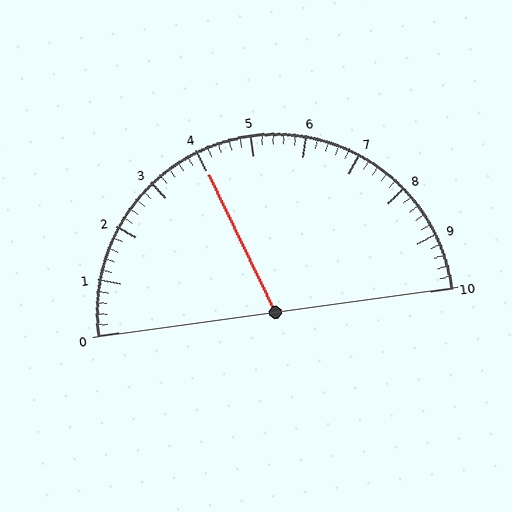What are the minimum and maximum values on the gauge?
The gauge ranges from 0 to 10.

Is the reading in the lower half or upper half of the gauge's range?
The reading is in the lower half of the range (0 to 10).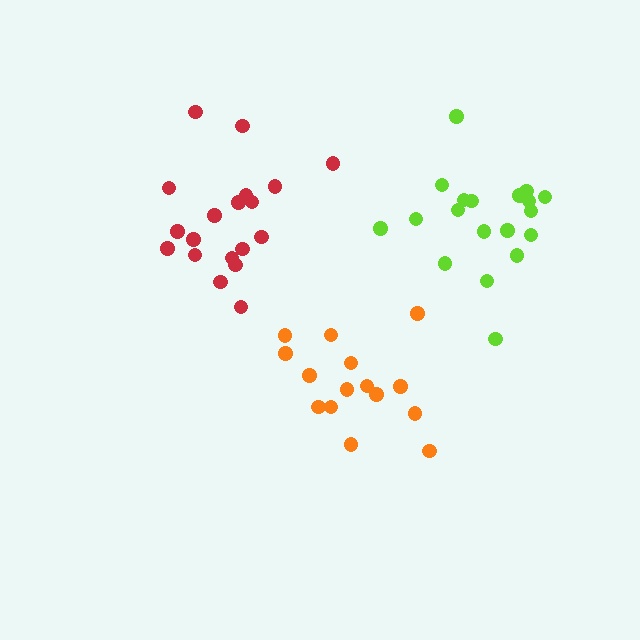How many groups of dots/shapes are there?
There are 3 groups.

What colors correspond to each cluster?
The clusters are colored: lime, orange, red.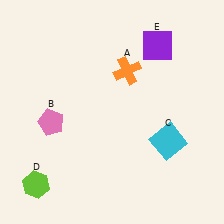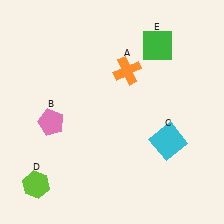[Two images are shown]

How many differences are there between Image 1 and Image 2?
There is 1 difference between the two images.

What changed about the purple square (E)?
In Image 1, E is purple. In Image 2, it changed to green.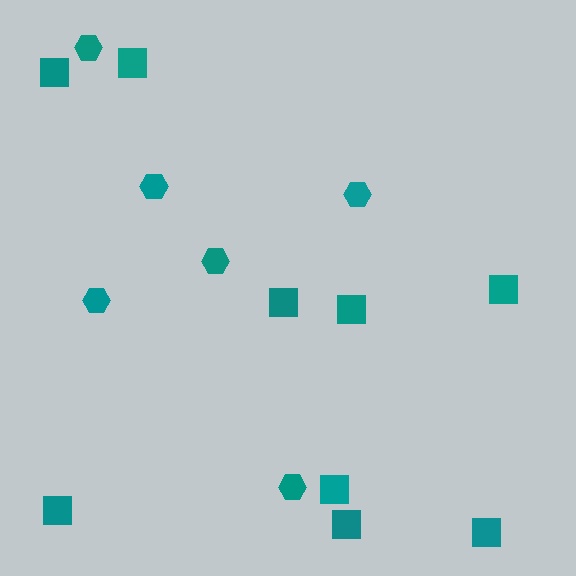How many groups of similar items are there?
There are 2 groups: one group of hexagons (6) and one group of squares (9).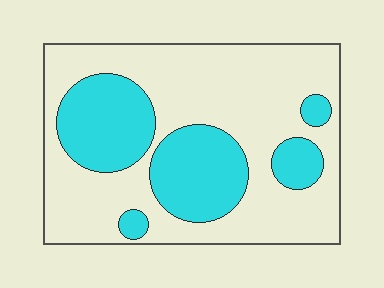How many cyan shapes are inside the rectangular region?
5.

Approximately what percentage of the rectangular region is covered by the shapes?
Approximately 30%.